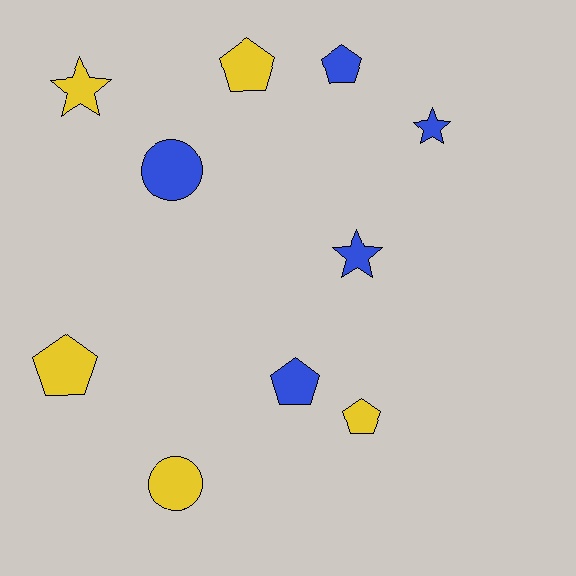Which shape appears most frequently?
Pentagon, with 5 objects.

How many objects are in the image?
There are 10 objects.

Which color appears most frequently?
Yellow, with 5 objects.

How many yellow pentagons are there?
There are 3 yellow pentagons.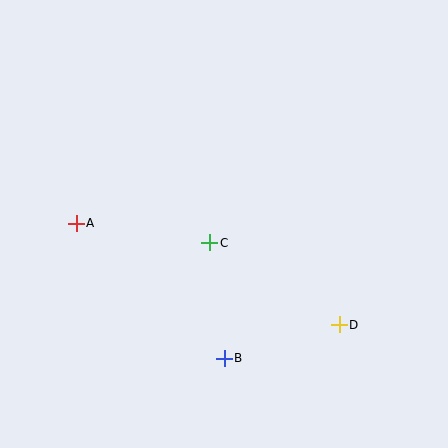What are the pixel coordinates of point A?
Point A is at (76, 224).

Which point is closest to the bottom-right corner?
Point D is closest to the bottom-right corner.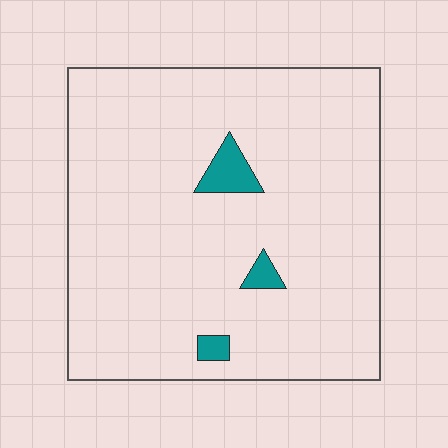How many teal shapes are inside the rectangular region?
3.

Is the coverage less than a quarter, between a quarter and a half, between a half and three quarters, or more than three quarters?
Less than a quarter.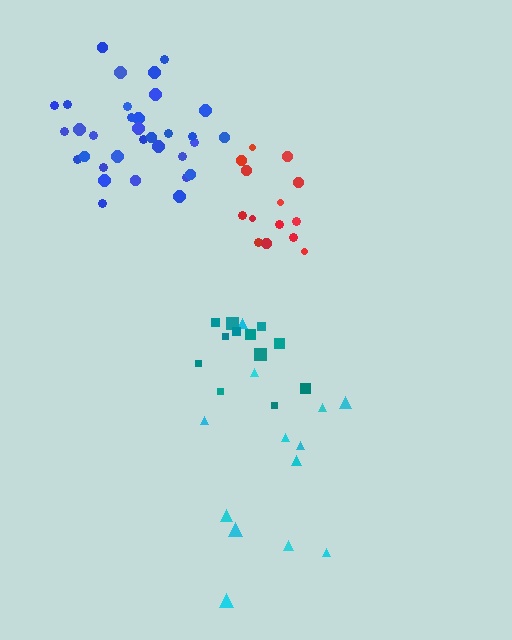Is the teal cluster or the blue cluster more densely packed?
Blue.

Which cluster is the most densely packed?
Blue.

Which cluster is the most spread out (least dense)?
Cyan.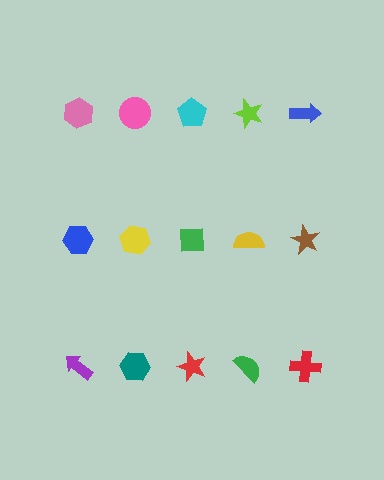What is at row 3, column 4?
A green semicircle.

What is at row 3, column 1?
A purple arrow.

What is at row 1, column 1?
A pink hexagon.